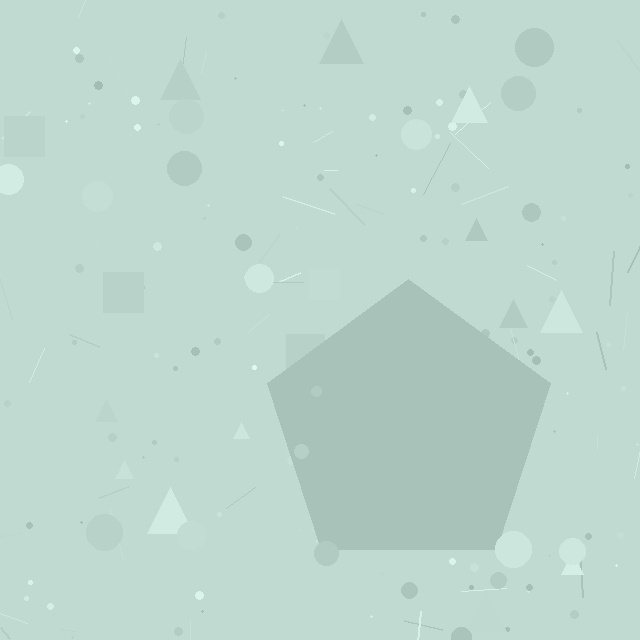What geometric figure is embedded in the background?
A pentagon is embedded in the background.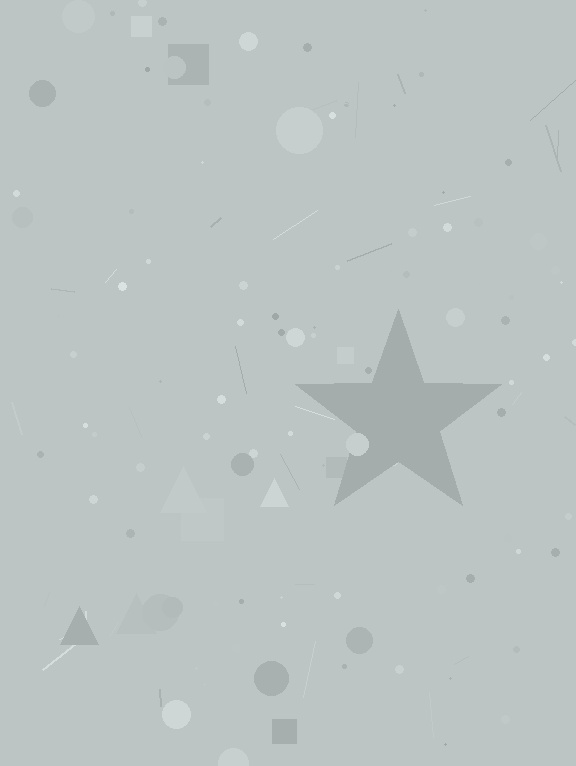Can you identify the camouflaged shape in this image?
The camouflaged shape is a star.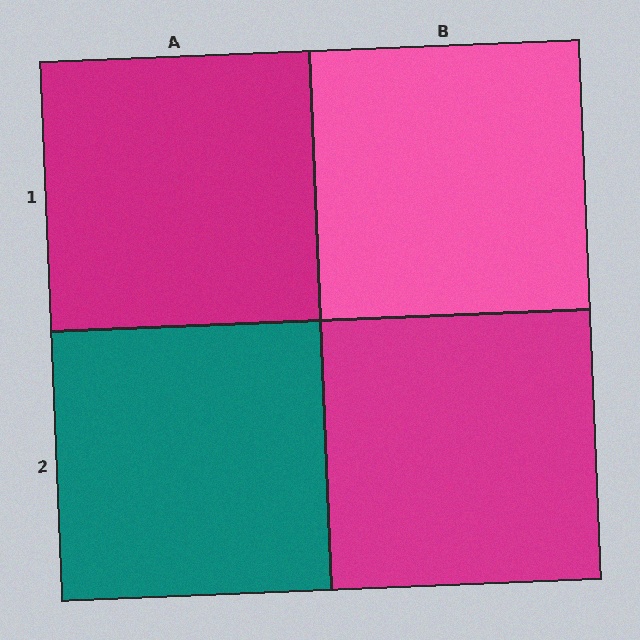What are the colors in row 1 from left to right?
Magenta, pink.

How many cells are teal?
1 cell is teal.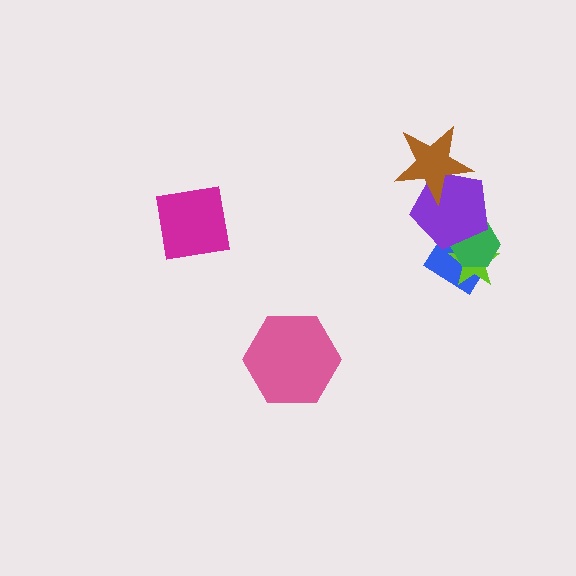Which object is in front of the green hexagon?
The purple pentagon is in front of the green hexagon.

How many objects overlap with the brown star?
1 object overlaps with the brown star.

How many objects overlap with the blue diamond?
3 objects overlap with the blue diamond.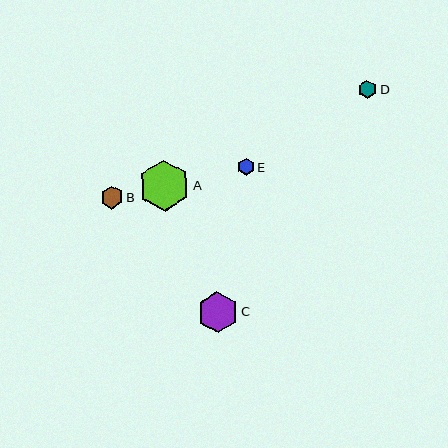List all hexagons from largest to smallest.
From largest to smallest: A, C, B, D, E.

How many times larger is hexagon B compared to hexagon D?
Hexagon B is approximately 1.2 times the size of hexagon D.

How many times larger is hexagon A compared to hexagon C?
Hexagon A is approximately 1.3 times the size of hexagon C.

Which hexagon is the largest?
Hexagon A is the largest with a size of approximately 51 pixels.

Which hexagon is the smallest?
Hexagon E is the smallest with a size of approximately 17 pixels.